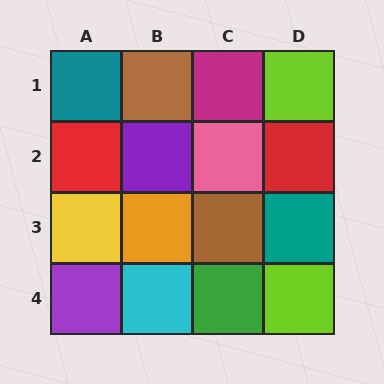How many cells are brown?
2 cells are brown.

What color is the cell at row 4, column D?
Lime.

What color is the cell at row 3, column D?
Teal.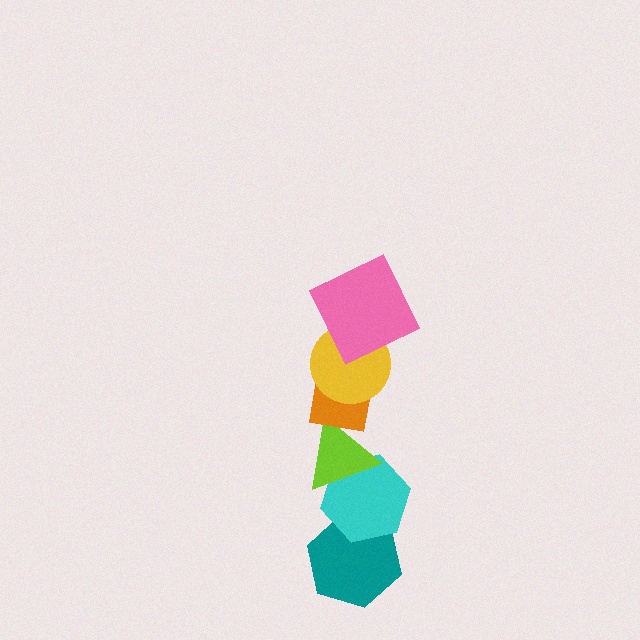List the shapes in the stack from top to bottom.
From top to bottom: the pink square, the yellow circle, the orange square, the lime triangle, the cyan hexagon, the teal hexagon.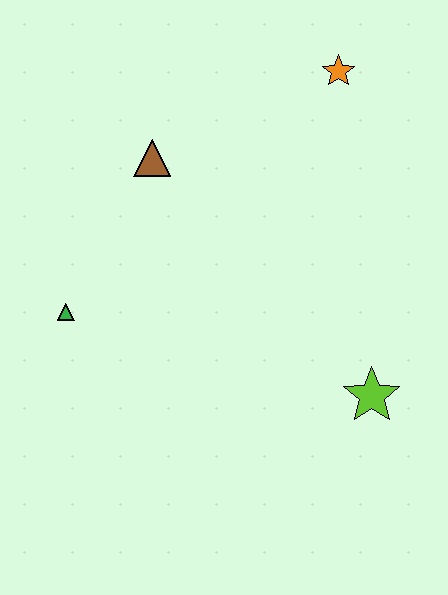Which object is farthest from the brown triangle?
The lime star is farthest from the brown triangle.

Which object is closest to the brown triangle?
The green triangle is closest to the brown triangle.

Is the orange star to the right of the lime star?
No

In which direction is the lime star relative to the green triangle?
The lime star is to the right of the green triangle.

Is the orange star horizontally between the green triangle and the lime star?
Yes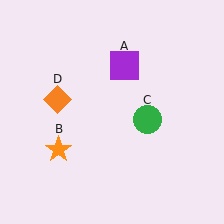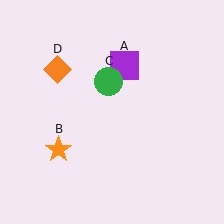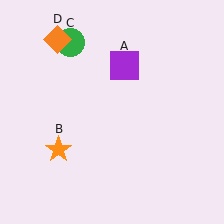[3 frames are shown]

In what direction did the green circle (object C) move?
The green circle (object C) moved up and to the left.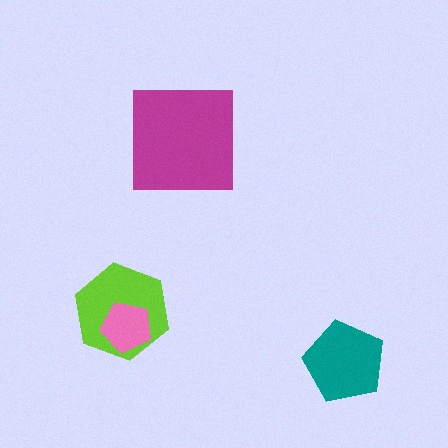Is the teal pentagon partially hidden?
No, no other shape covers it.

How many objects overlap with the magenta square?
0 objects overlap with the magenta square.